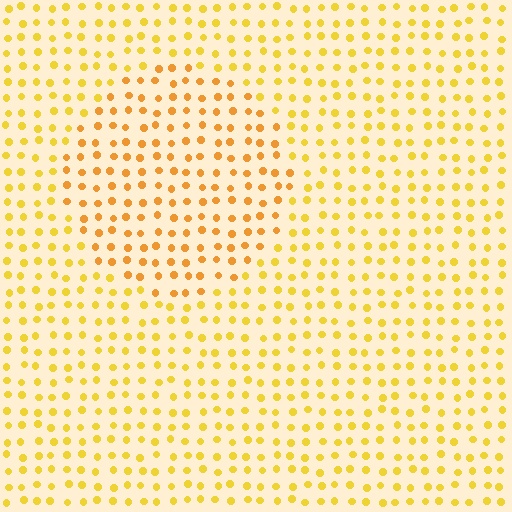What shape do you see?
I see a circle.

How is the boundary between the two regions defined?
The boundary is defined purely by a slight shift in hue (about 19 degrees). Spacing, size, and orientation are identical on both sides.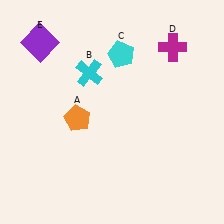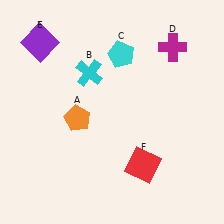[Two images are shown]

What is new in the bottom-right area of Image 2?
A red square (F) was added in the bottom-right area of Image 2.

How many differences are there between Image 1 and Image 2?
There is 1 difference between the two images.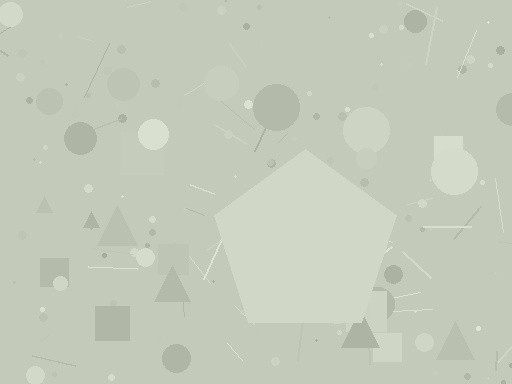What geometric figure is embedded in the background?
A pentagon is embedded in the background.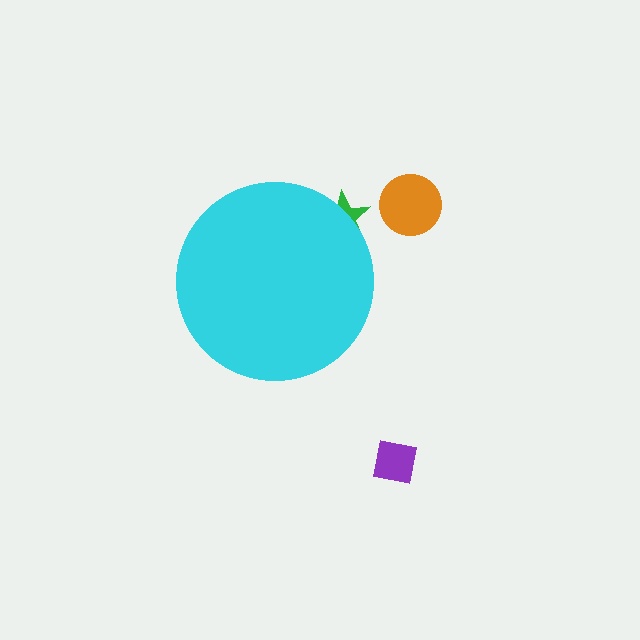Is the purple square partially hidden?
No, the purple square is fully visible.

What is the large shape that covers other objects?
A cyan circle.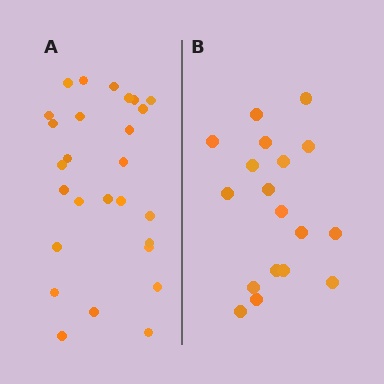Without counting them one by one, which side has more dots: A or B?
Region A (the left region) has more dots.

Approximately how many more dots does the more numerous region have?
Region A has roughly 8 or so more dots than region B.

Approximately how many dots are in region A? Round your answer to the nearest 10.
About 30 dots. (The exact count is 27, which rounds to 30.)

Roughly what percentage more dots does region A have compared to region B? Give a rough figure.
About 50% more.